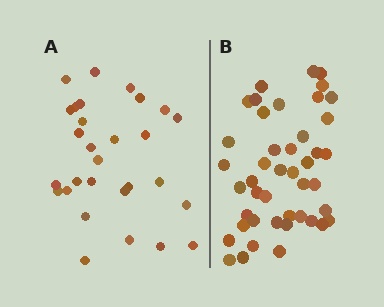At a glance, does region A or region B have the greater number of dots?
Region B (the right region) has more dots.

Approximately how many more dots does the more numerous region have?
Region B has approximately 15 more dots than region A.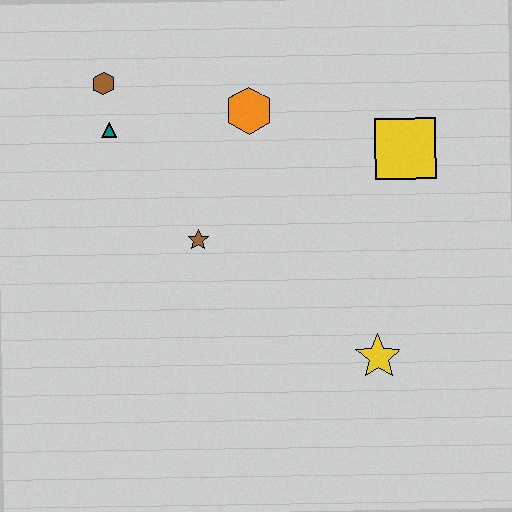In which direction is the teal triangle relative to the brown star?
The teal triangle is above the brown star.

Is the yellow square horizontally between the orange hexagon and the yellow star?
No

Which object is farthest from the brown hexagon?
The yellow star is farthest from the brown hexagon.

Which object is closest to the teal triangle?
The brown hexagon is closest to the teal triangle.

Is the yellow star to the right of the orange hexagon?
Yes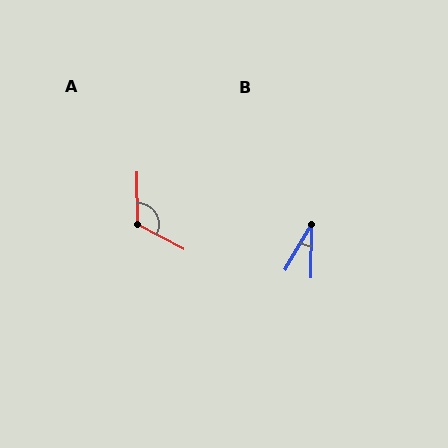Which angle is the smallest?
B, at approximately 30 degrees.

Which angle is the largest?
A, at approximately 119 degrees.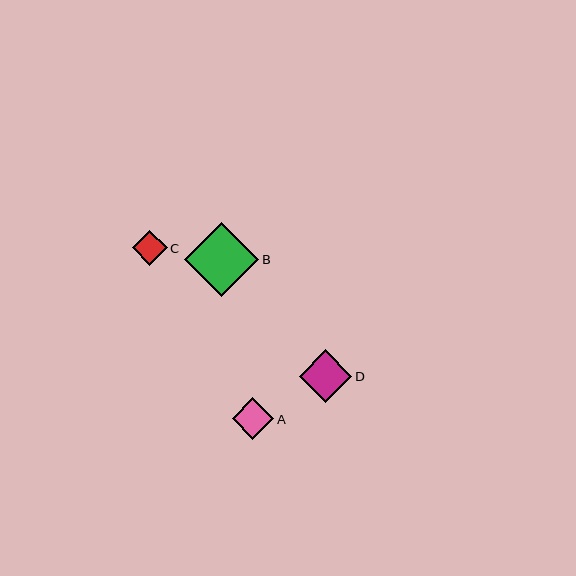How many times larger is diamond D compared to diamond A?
Diamond D is approximately 1.3 times the size of diamond A.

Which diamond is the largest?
Diamond B is the largest with a size of approximately 74 pixels.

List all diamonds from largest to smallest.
From largest to smallest: B, D, A, C.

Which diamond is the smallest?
Diamond C is the smallest with a size of approximately 35 pixels.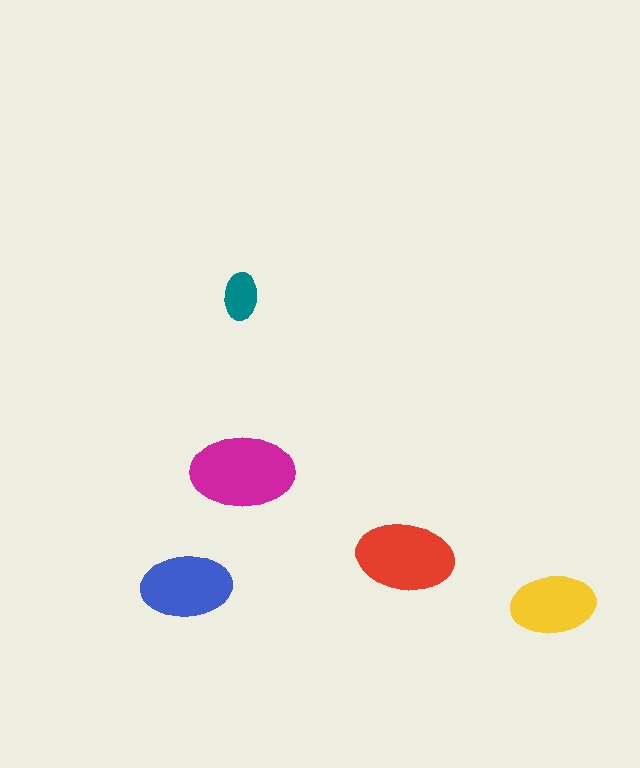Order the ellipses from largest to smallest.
the magenta one, the red one, the blue one, the yellow one, the teal one.